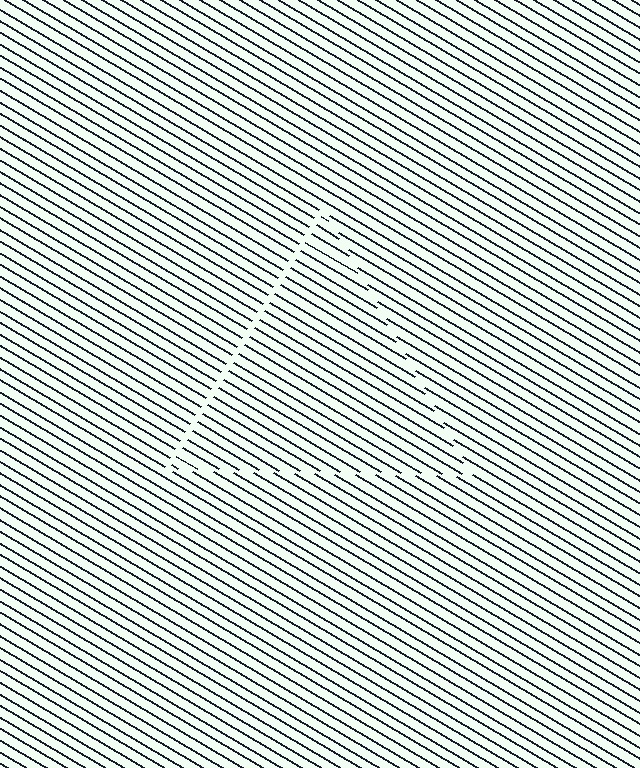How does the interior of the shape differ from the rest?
The interior of the shape contains the same grating, shifted by half a period — the contour is defined by the phase discontinuity where line-ends from the inner and outer gratings abut.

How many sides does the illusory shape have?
3 sides — the line-ends trace a triangle.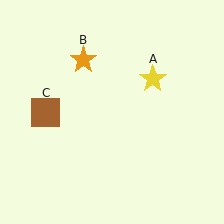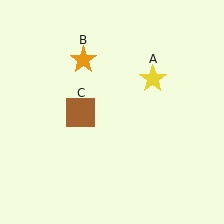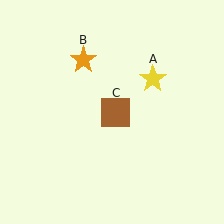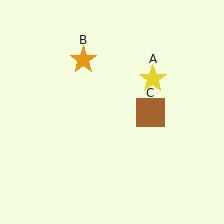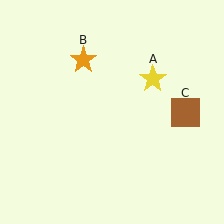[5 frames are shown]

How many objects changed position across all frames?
1 object changed position: brown square (object C).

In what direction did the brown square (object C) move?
The brown square (object C) moved right.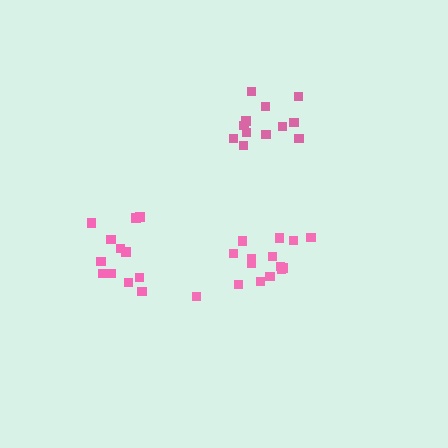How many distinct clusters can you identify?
There are 3 distinct clusters.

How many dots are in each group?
Group 1: 15 dots, Group 2: 12 dots, Group 3: 12 dots (39 total).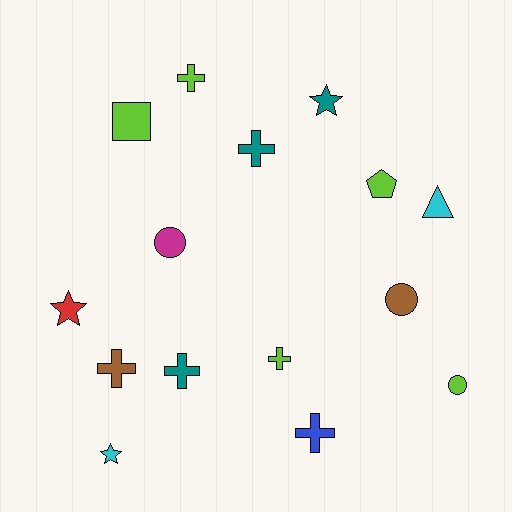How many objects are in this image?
There are 15 objects.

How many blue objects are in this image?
There is 1 blue object.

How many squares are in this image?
There is 1 square.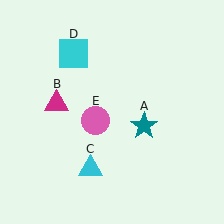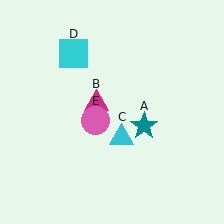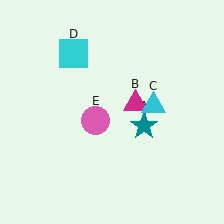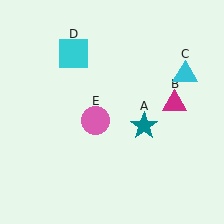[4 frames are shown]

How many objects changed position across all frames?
2 objects changed position: magenta triangle (object B), cyan triangle (object C).